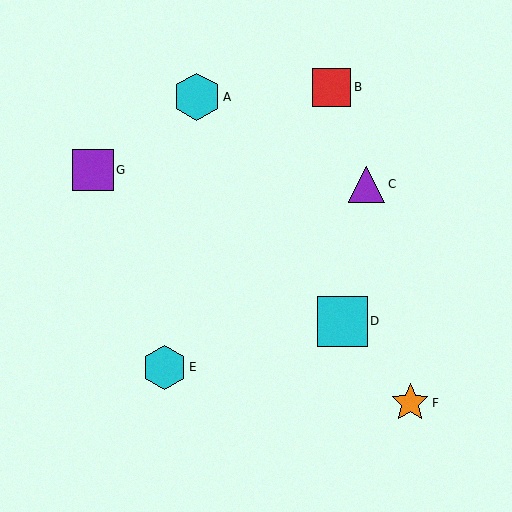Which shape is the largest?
The cyan square (labeled D) is the largest.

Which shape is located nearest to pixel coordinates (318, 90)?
The red square (labeled B) at (331, 87) is nearest to that location.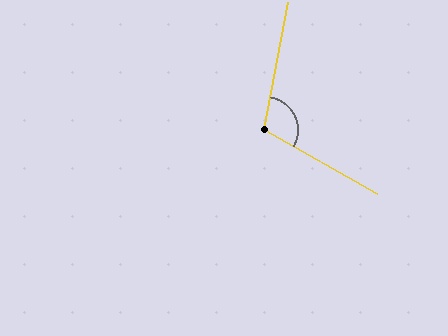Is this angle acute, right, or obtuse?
It is obtuse.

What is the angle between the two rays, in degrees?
Approximately 109 degrees.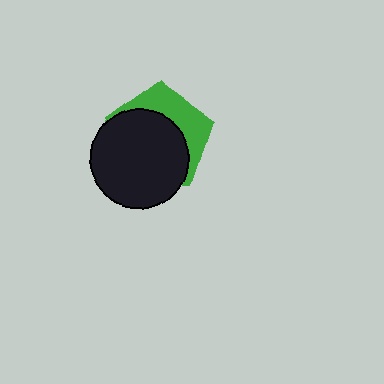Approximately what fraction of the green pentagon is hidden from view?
Roughly 64% of the green pentagon is hidden behind the black circle.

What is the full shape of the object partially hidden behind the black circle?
The partially hidden object is a green pentagon.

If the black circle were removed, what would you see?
You would see the complete green pentagon.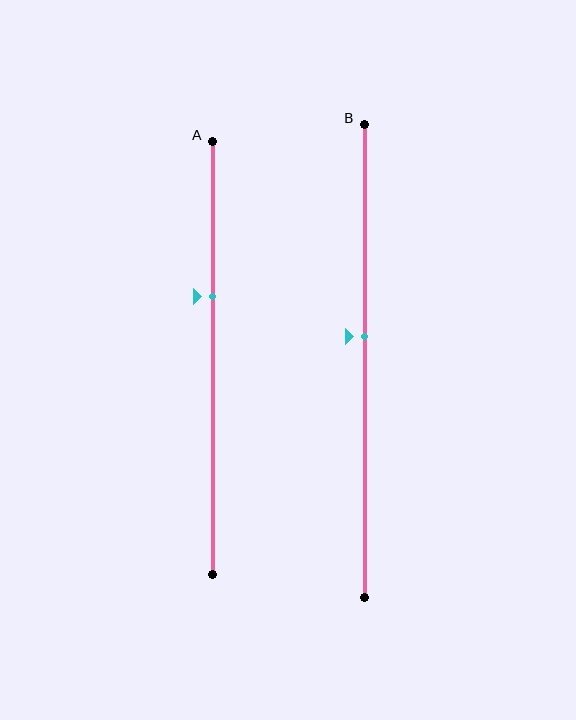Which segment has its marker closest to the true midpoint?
Segment B has its marker closest to the true midpoint.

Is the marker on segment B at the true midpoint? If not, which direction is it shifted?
No, the marker on segment B is shifted upward by about 5% of the segment length.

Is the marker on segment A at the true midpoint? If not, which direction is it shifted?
No, the marker on segment A is shifted upward by about 14% of the segment length.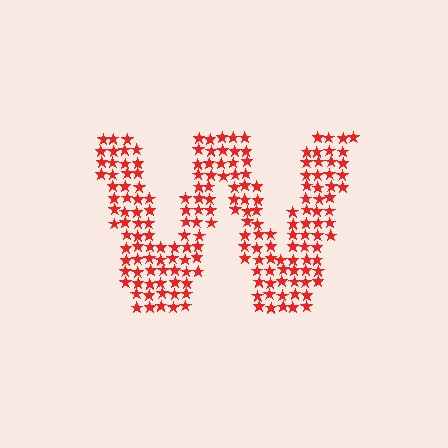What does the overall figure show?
The overall figure shows the letter W.